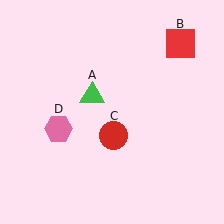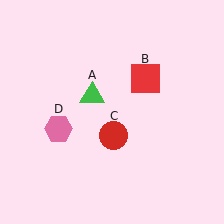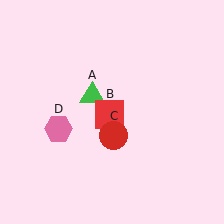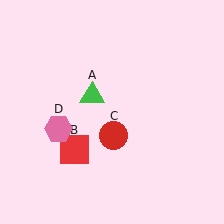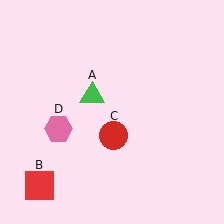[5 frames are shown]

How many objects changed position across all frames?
1 object changed position: red square (object B).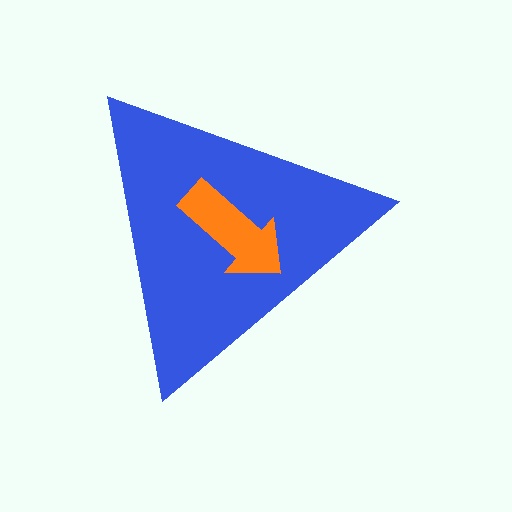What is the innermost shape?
The orange arrow.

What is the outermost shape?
The blue triangle.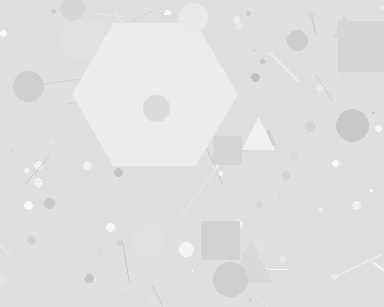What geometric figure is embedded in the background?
A hexagon is embedded in the background.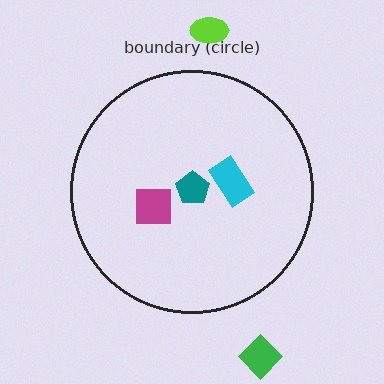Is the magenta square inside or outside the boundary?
Inside.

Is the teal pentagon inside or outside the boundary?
Inside.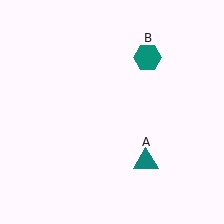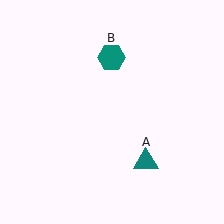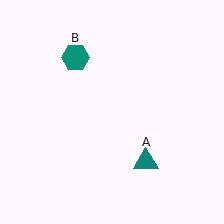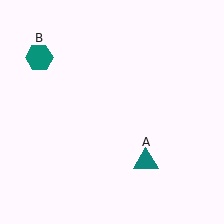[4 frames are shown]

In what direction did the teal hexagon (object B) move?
The teal hexagon (object B) moved left.